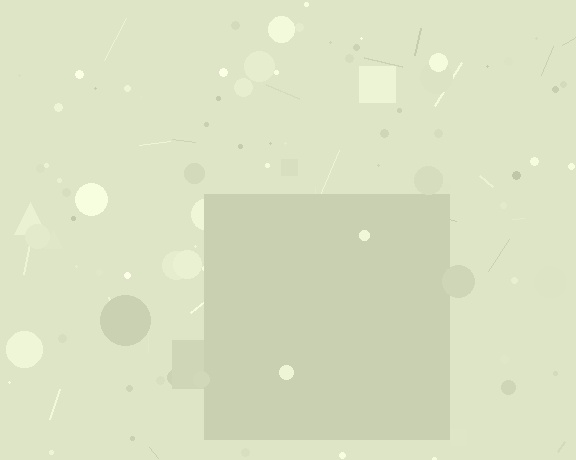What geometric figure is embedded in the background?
A square is embedded in the background.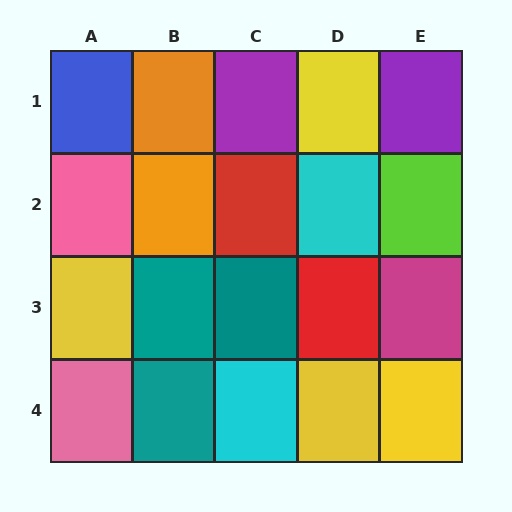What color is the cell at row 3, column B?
Teal.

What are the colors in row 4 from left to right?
Pink, teal, cyan, yellow, yellow.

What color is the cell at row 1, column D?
Yellow.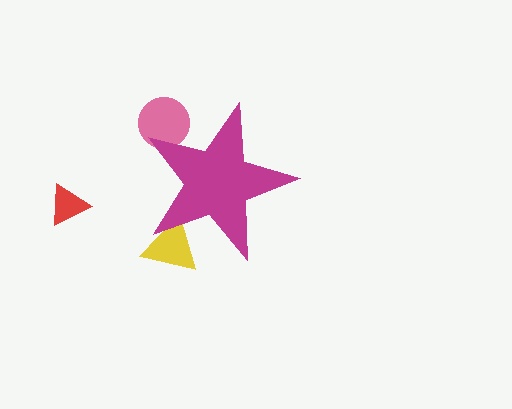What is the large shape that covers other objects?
A magenta star.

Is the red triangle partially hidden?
No, the red triangle is fully visible.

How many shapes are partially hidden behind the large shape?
2 shapes are partially hidden.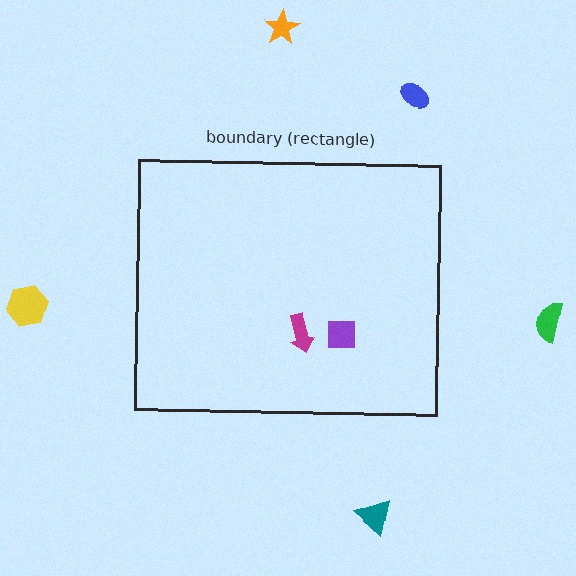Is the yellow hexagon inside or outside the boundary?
Outside.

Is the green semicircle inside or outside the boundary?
Outside.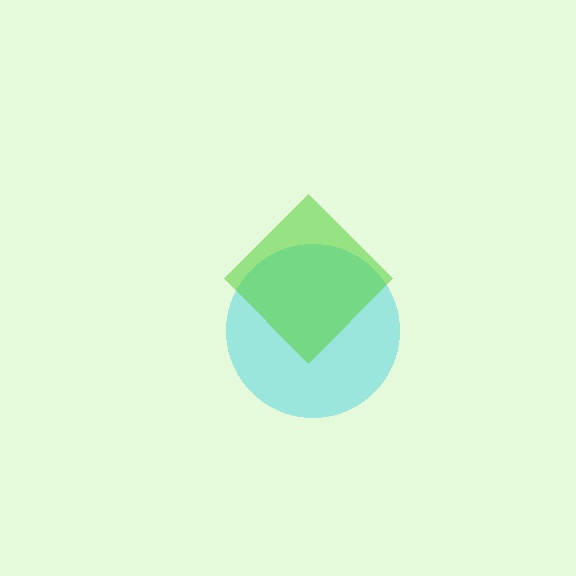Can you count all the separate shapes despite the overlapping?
Yes, there are 2 separate shapes.